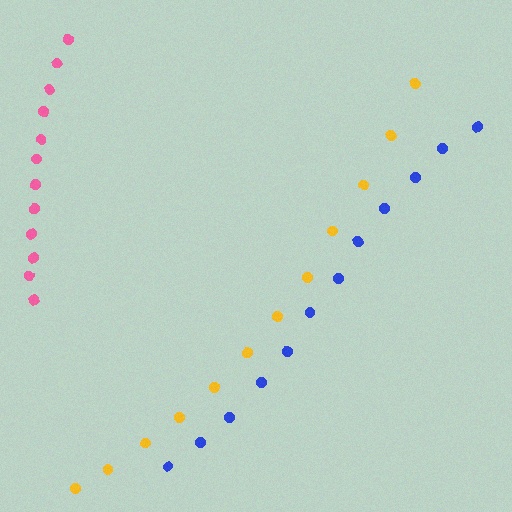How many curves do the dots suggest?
There are 3 distinct paths.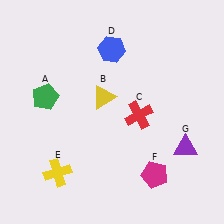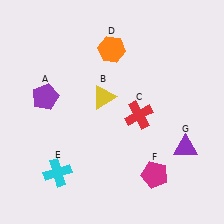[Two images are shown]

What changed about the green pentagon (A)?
In Image 1, A is green. In Image 2, it changed to purple.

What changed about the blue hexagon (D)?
In Image 1, D is blue. In Image 2, it changed to orange.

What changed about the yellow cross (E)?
In Image 1, E is yellow. In Image 2, it changed to cyan.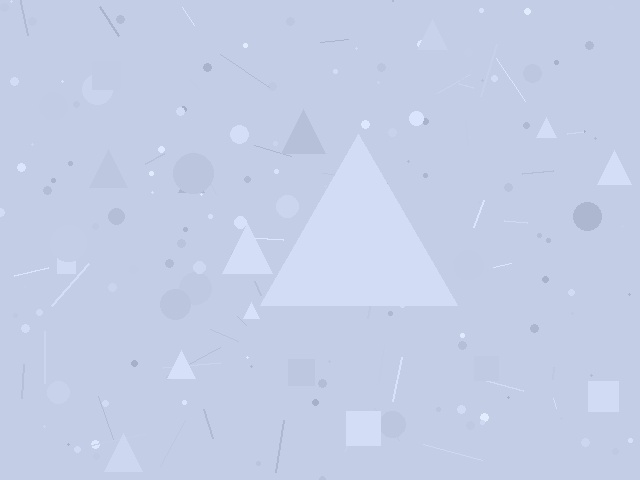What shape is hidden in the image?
A triangle is hidden in the image.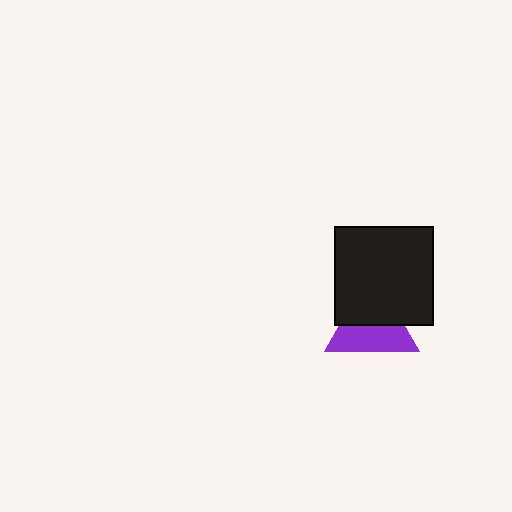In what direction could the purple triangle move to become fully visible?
The purple triangle could move down. That would shift it out from behind the black square entirely.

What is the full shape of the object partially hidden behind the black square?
The partially hidden object is a purple triangle.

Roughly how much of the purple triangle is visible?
About half of it is visible (roughly 53%).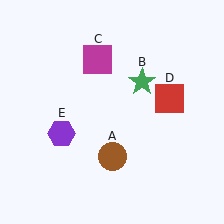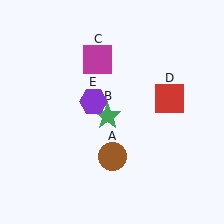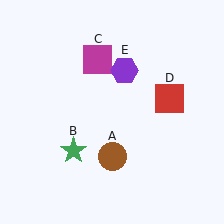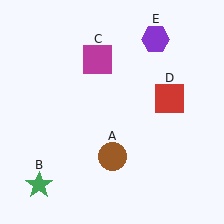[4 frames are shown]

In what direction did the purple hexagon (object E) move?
The purple hexagon (object E) moved up and to the right.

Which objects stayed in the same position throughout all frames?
Brown circle (object A) and magenta square (object C) and red square (object D) remained stationary.